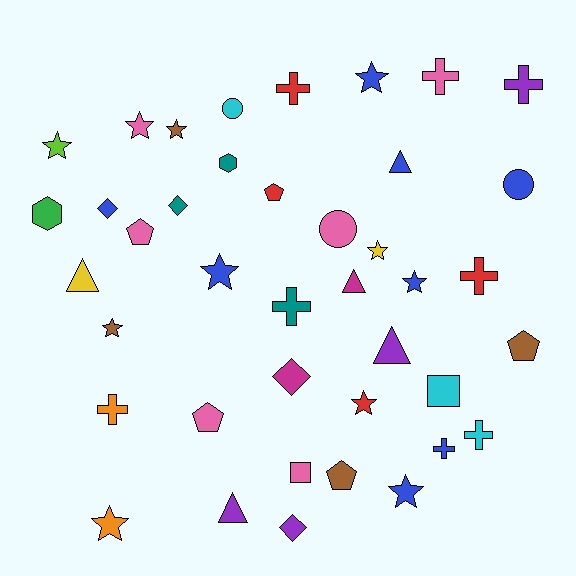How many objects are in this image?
There are 40 objects.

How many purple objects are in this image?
There are 4 purple objects.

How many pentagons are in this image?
There are 5 pentagons.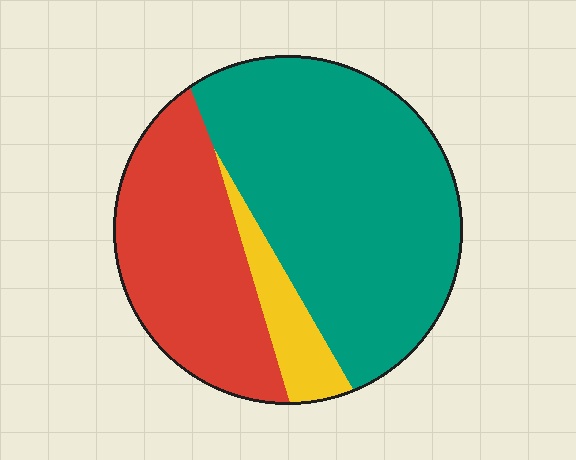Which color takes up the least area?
Yellow, at roughly 10%.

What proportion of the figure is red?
Red takes up about one third (1/3) of the figure.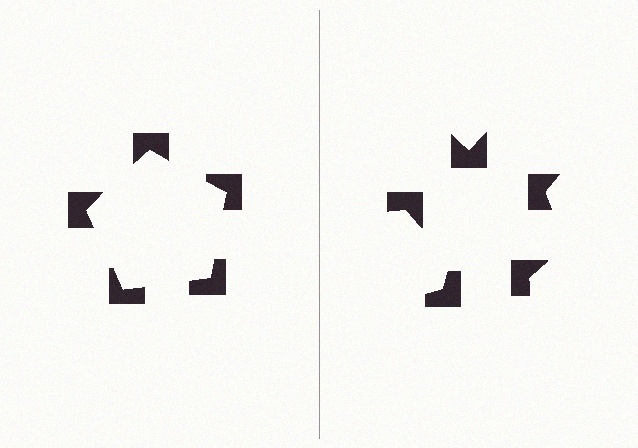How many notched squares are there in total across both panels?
10 — 5 on each side.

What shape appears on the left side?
An illusory pentagon.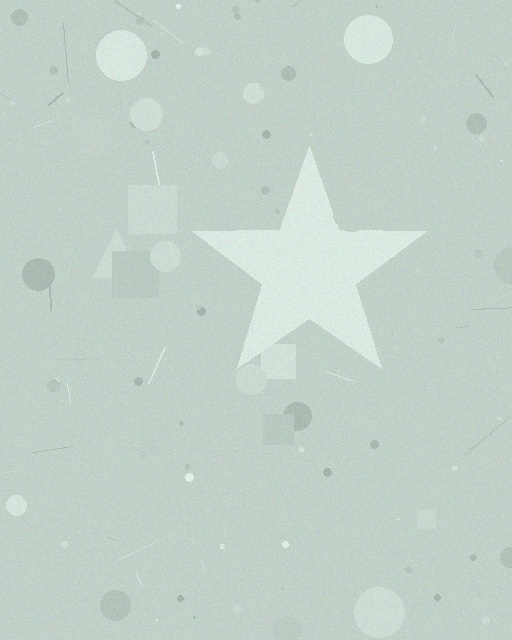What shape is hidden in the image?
A star is hidden in the image.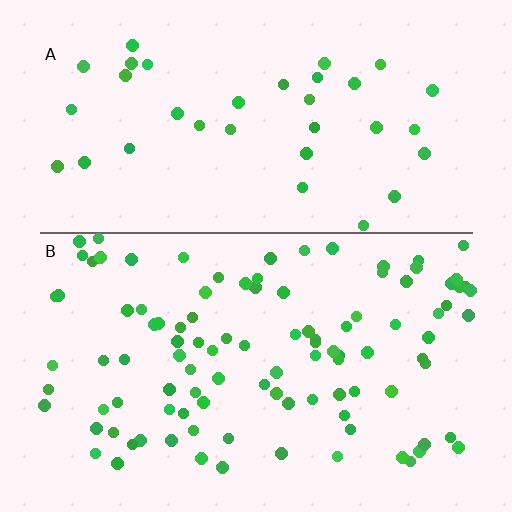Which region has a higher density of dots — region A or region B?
B (the bottom).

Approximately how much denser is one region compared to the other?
Approximately 2.9× — region B over region A.